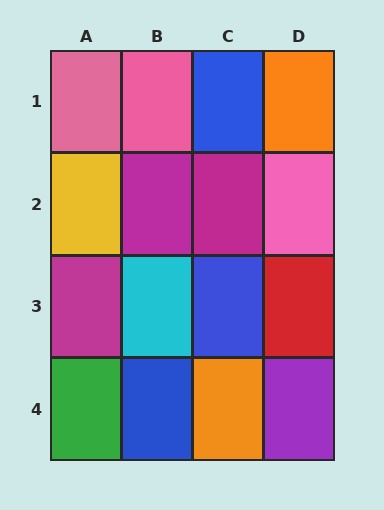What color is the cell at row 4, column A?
Green.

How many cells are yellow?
1 cell is yellow.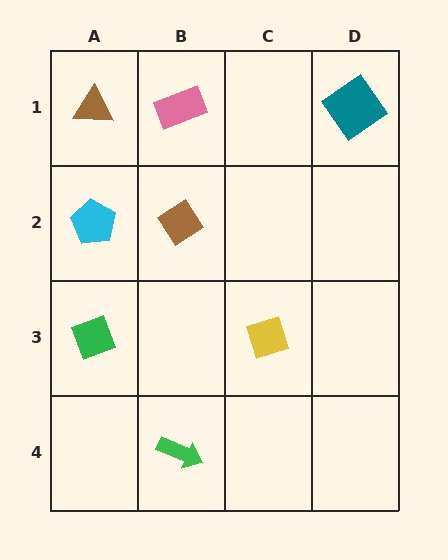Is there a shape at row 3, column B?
No, that cell is empty.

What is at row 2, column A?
A cyan pentagon.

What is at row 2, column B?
A brown diamond.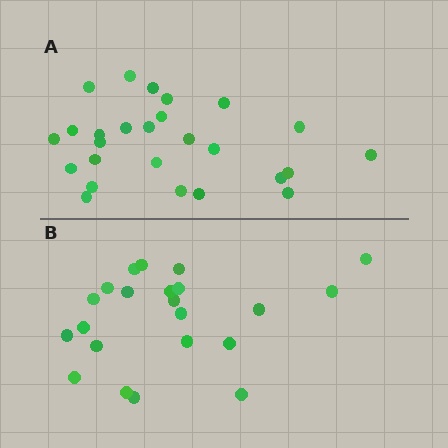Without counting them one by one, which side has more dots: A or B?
Region A (the top region) has more dots.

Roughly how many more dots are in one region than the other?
Region A has about 4 more dots than region B.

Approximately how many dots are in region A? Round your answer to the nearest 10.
About 30 dots. (The exact count is 26, which rounds to 30.)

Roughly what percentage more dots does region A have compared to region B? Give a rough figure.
About 20% more.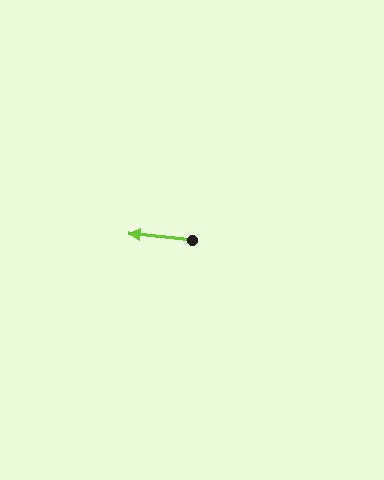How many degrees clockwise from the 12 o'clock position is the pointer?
Approximately 276 degrees.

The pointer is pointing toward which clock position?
Roughly 9 o'clock.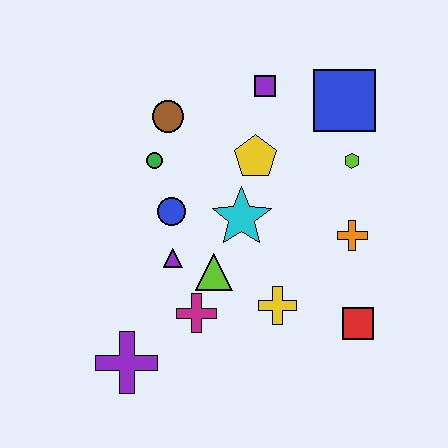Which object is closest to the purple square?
The yellow pentagon is closest to the purple square.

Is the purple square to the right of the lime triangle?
Yes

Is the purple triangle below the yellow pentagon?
Yes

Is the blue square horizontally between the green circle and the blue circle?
No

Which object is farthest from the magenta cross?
The blue square is farthest from the magenta cross.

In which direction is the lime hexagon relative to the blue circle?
The lime hexagon is to the right of the blue circle.